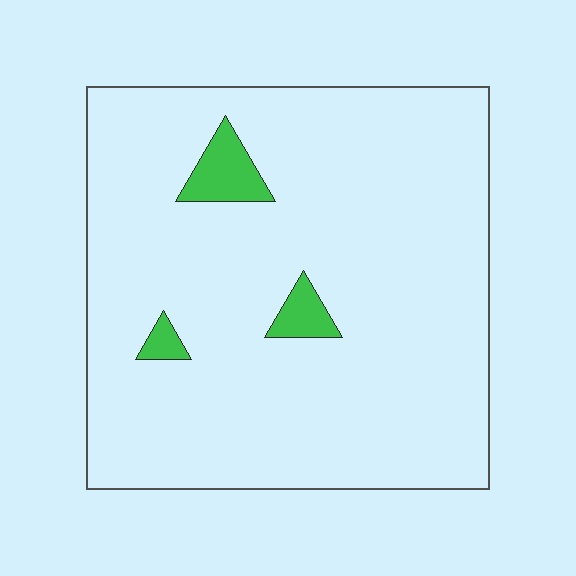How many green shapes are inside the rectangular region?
3.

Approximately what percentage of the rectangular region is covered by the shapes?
Approximately 5%.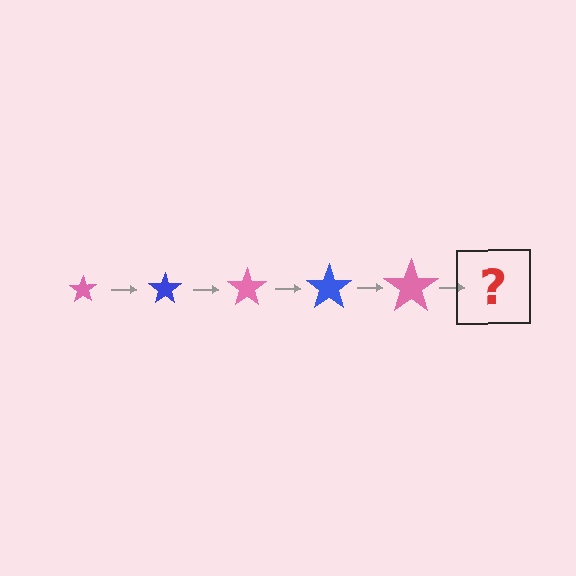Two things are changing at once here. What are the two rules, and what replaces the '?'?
The two rules are that the star grows larger each step and the color cycles through pink and blue. The '?' should be a blue star, larger than the previous one.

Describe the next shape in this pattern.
It should be a blue star, larger than the previous one.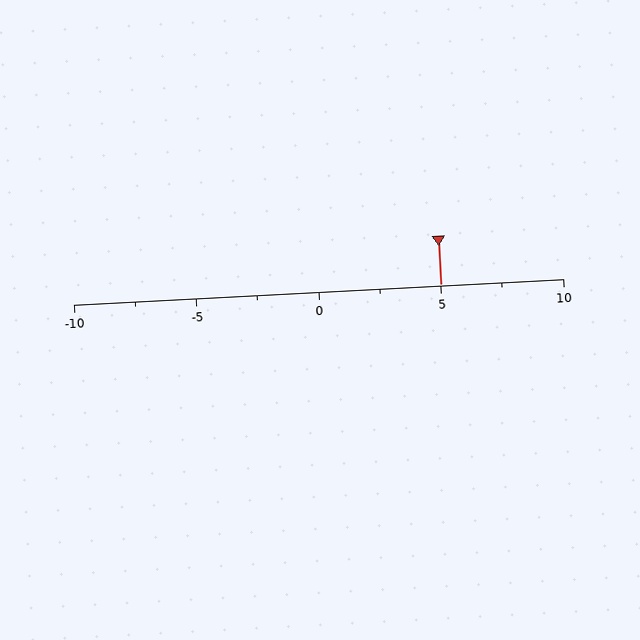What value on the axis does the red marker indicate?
The marker indicates approximately 5.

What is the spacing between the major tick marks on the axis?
The major ticks are spaced 5 apart.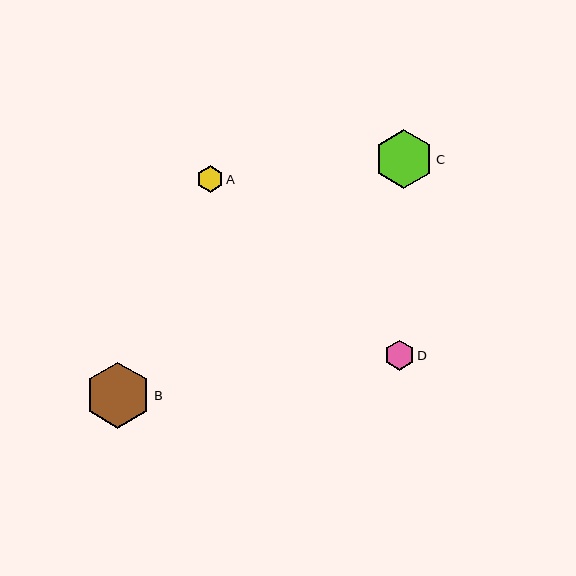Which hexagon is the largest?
Hexagon B is the largest with a size of approximately 66 pixels.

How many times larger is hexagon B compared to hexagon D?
Hexagon B is approximately 2.2 times the size of hexagon D.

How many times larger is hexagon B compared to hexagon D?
Hexagon B is approximately 2.2 times the size of hexagon D.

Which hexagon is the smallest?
Hexagon A is the smallest with a size of approximately 27 pixels.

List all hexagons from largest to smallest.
From largest to smallest: B, C, D, A.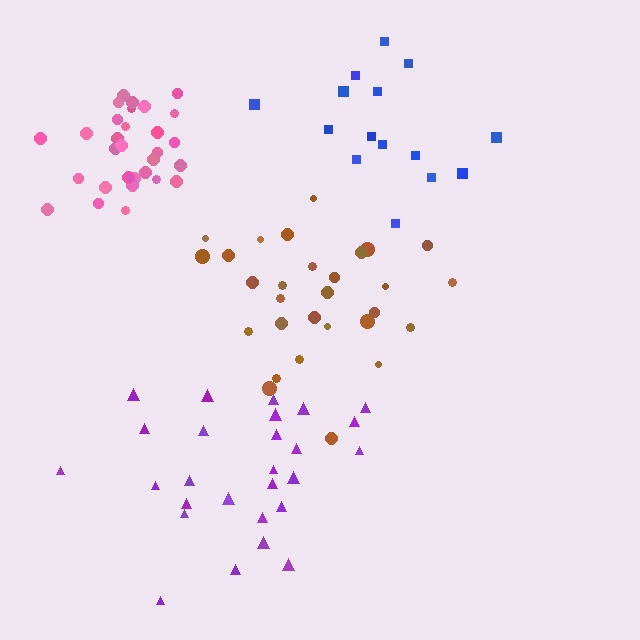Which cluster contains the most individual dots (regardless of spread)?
Pink (31).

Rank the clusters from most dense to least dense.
pink, brown, purple, blue.